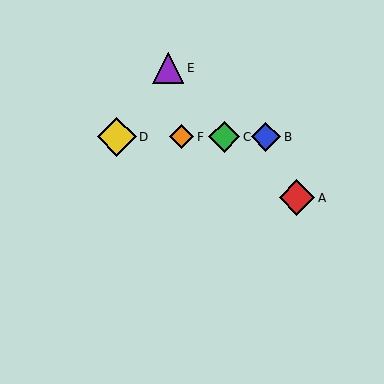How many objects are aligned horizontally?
4 objects (B, C, D, F) are aligned horizontally.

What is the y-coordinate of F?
Object F is at y≈137.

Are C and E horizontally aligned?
No, C is at y≈137 and E is at y≈68.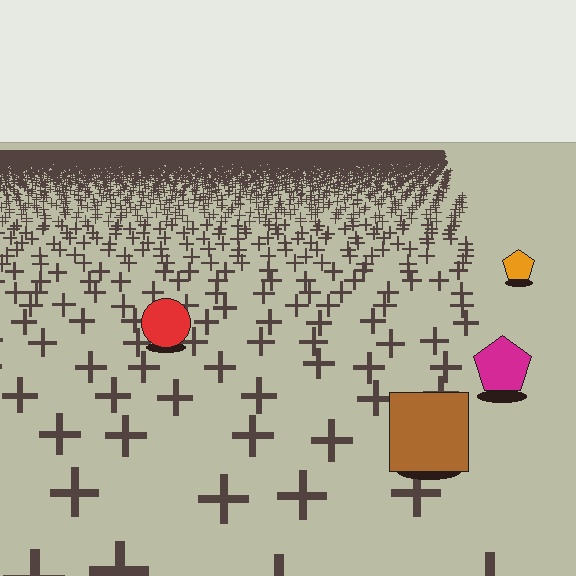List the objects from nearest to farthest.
From nearest to farthest: the brown square, the magenta pentagon, the red circle, the orange pentagon.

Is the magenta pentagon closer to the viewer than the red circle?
Yes. The magenta pentagon is closer — you can tell from the texture gradient: the ground texture is coarser near it.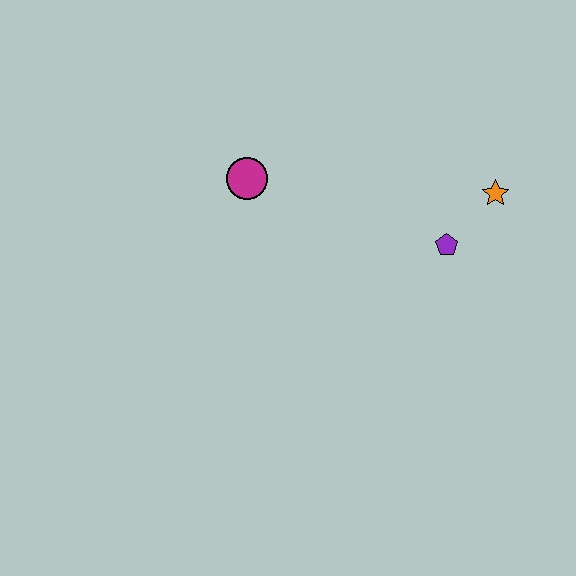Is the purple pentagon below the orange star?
Yes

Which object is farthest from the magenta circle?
The orange star is farthest from the magenta circle.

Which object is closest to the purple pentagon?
The orange star is closest to the purple pentagon.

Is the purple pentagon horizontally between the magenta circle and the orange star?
Yes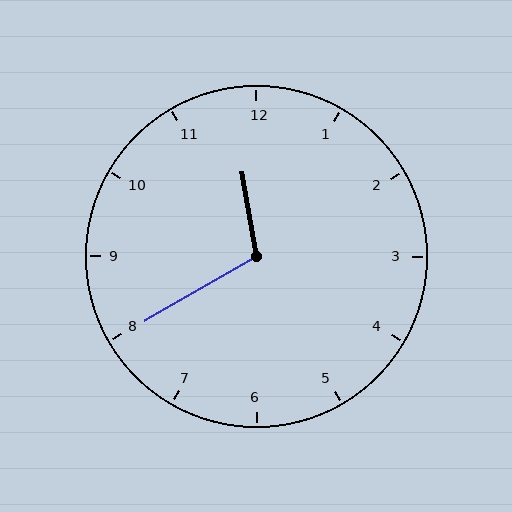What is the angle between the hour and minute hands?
Approximately 110 degrees.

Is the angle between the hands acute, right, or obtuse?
It is obtuse.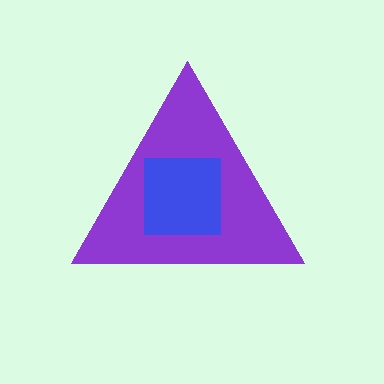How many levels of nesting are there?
2.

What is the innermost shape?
The blue square.